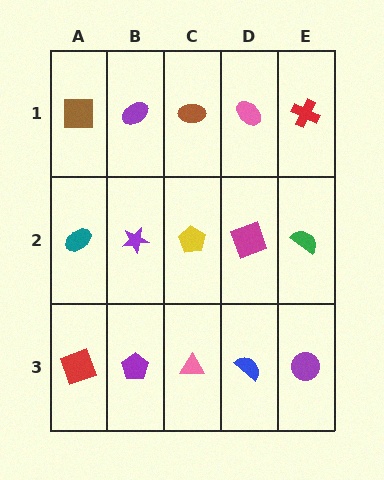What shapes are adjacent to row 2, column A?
A brown square (row 1, column A), a red square (row 3, column A), a purple star (row 2, column B).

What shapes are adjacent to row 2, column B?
A purple ellipse (row 1, column B), a purple pentagon (row 3, column B), a teal ellipse (row 2, column A), a yellow pentagon (row 2, column C).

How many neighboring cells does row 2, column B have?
4.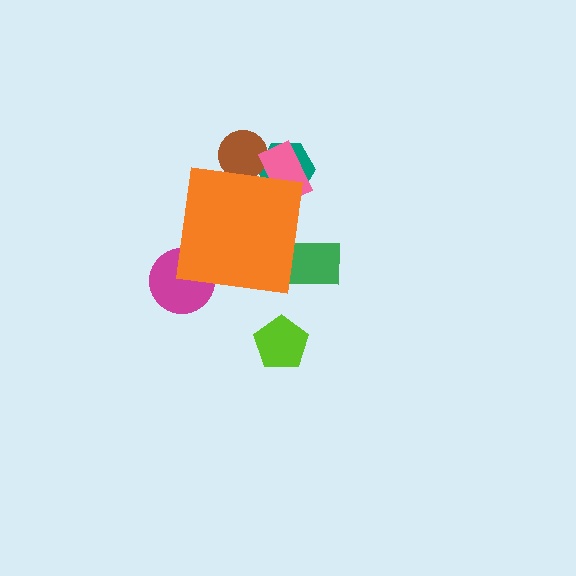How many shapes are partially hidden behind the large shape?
5 shapes are partially hidden.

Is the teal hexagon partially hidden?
Yes, the teal hexagon is partially hidden behind the orange square.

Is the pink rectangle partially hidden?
Yes, the pink rectangle is partially hidden behind the orange square.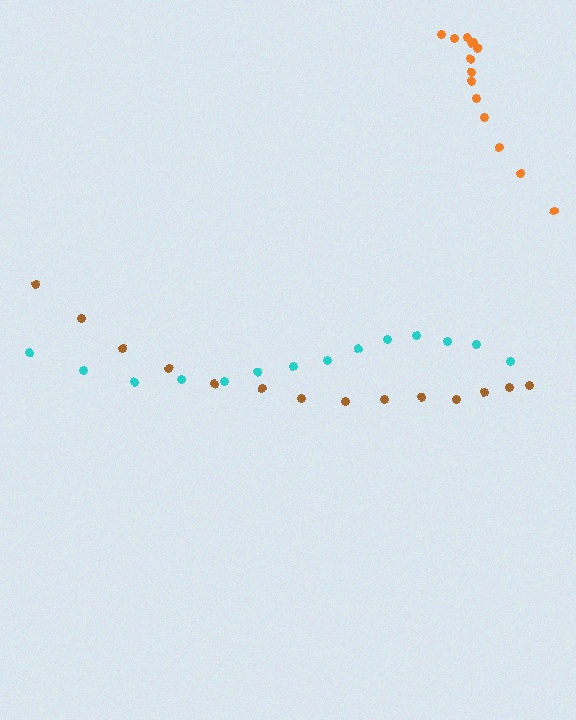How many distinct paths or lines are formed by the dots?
There are 3 distinct paths.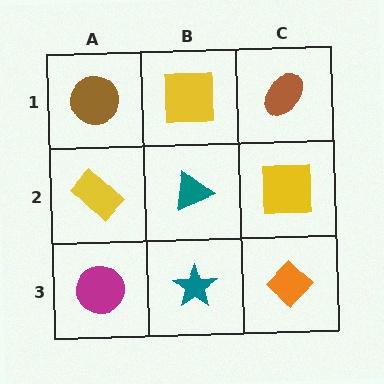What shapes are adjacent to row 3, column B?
A teal triangle (row 2, column B), a magenta circle (row 3, column A), an orange diamond (row 3, column C).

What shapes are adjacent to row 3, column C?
A yellow square (row 2, column C), a teal star (row 3, column B).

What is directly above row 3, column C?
A yellow square.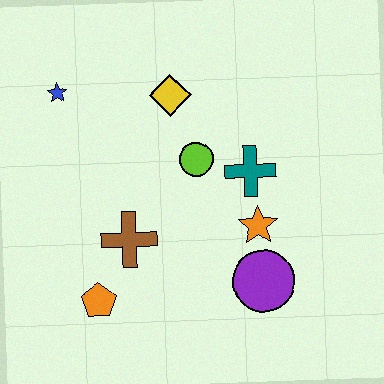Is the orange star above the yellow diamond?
No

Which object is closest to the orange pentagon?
The brown cross is closest to the orange pentagon.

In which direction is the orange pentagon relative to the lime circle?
The orange pentagon is below the lime circle.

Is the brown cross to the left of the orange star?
Yes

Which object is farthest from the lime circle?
The orange pentagon is farthest from the lime circle.